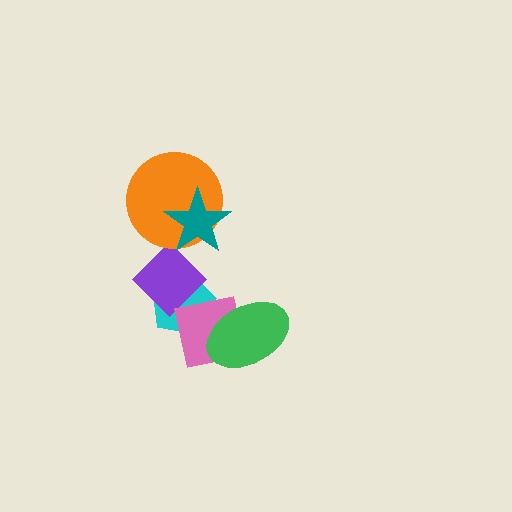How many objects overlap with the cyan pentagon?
2 objects overlap with the cyan pentagon.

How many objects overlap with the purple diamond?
1 object overlaps with the purple diamond.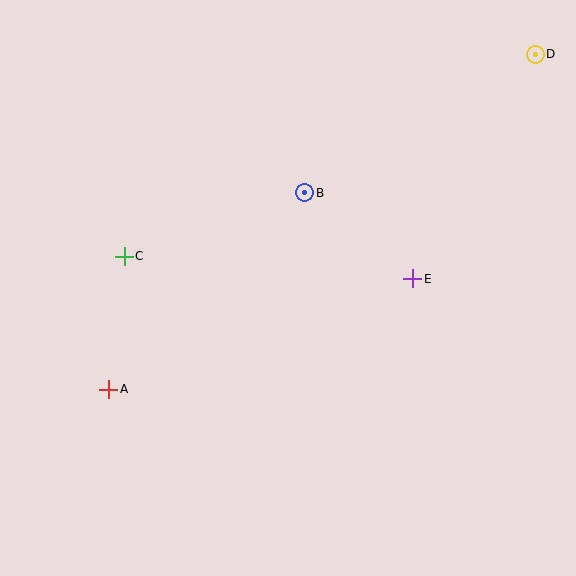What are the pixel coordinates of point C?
Point C is at (124, 256).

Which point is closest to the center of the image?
Point B at (305, 193) is closest to the center.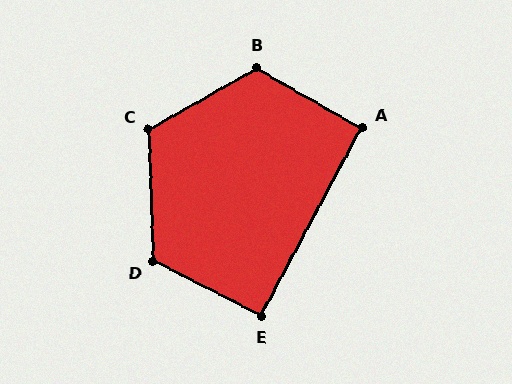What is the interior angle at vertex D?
Approximately 119 degrees (obtuse).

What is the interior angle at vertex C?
Approximately 118 degrees (obtuse).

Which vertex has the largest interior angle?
B, at approximately 121 degrees.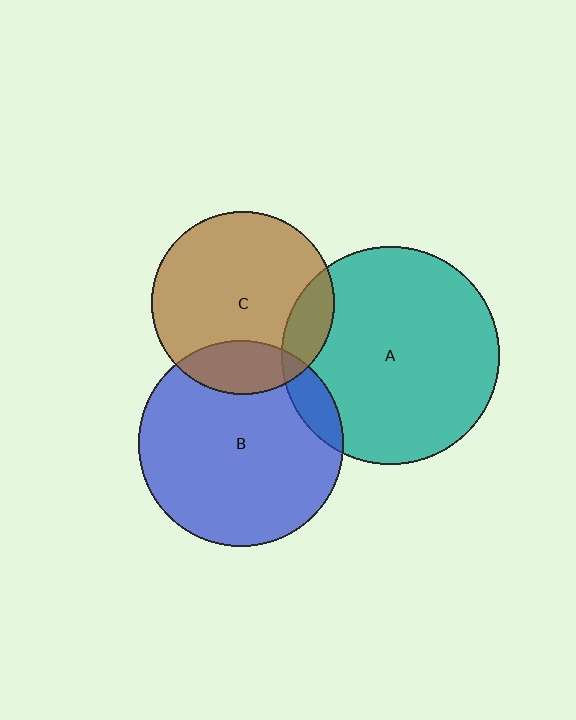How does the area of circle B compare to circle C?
Approximately 1.3 times.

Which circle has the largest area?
Circle A (teal).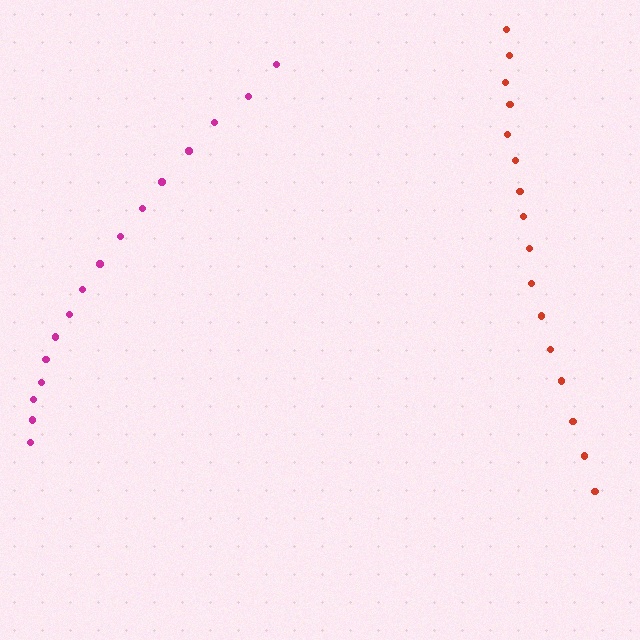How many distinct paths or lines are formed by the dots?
There are 2 distinct paths.